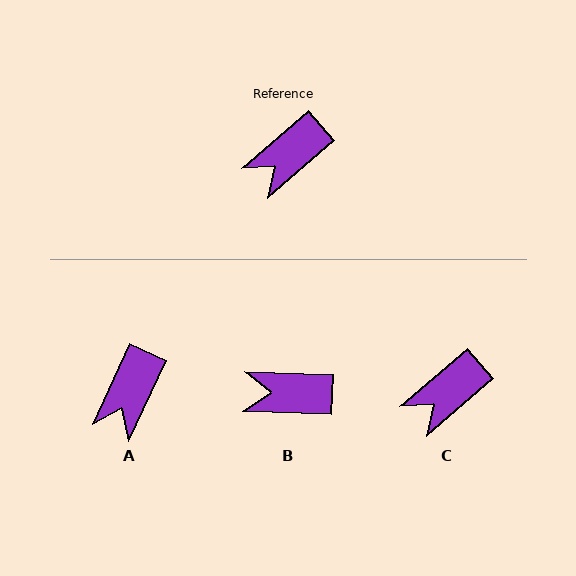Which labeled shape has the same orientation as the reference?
C.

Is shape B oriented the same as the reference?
No, it is off by about 42 degrees.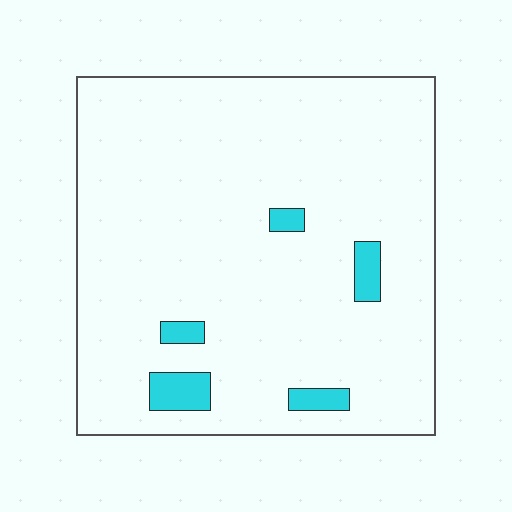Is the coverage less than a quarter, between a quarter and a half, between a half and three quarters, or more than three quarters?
Less than a quarter.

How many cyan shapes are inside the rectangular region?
5.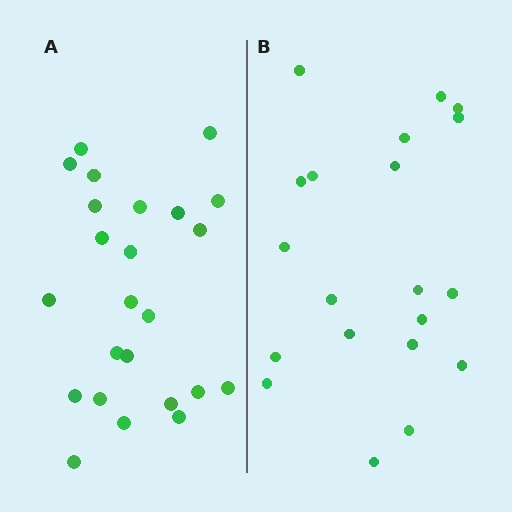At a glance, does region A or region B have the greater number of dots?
Region A (the left region) has more dots.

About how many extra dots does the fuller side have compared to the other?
Region A has about 4 more dots than region B.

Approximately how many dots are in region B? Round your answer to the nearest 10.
About 20 dots.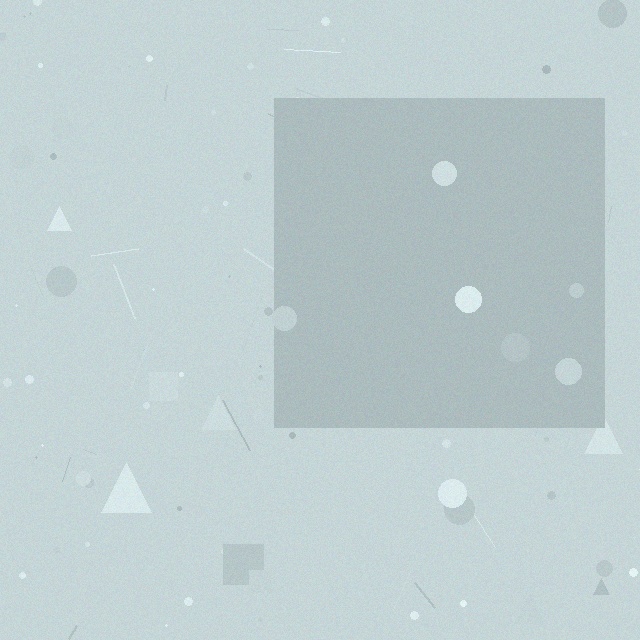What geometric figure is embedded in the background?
A square is embedded in the background.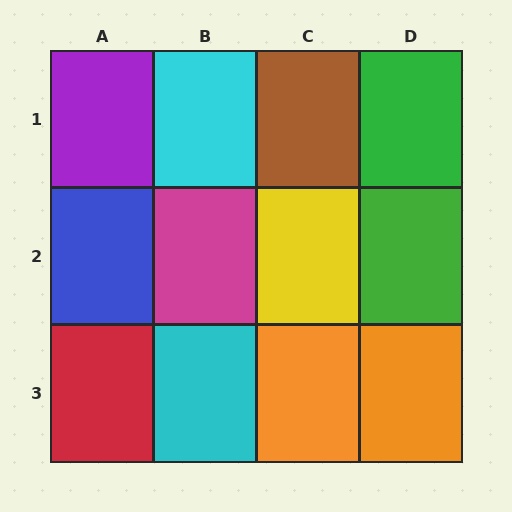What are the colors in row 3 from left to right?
Red, cyan, orange, orange.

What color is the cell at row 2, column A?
Blue.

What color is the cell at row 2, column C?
Yellow.